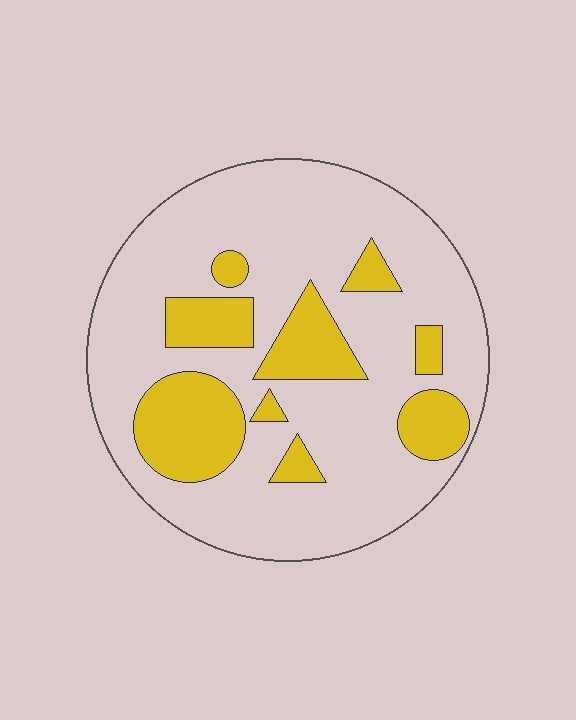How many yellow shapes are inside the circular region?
9.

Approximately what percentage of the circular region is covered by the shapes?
Approximately 25%.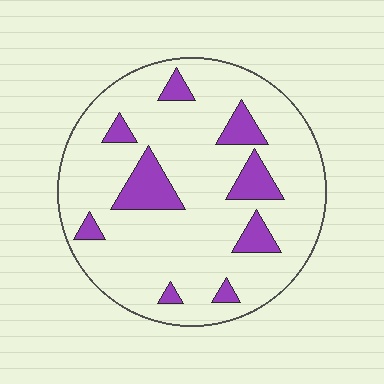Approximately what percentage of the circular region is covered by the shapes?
Approximately 15%.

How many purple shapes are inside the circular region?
9.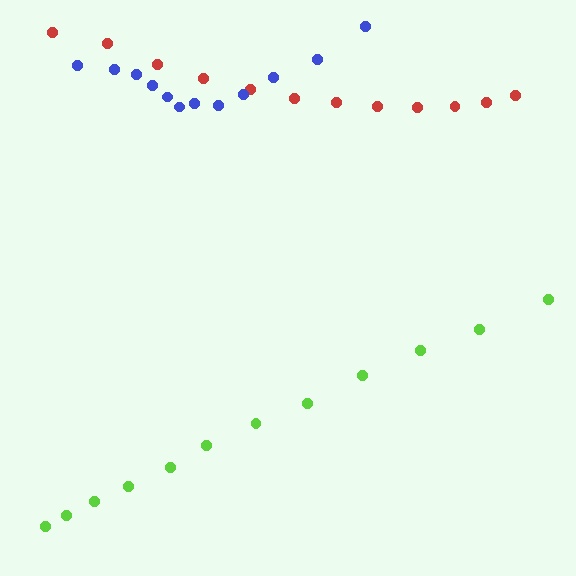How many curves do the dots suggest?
There are 3 distinct paths.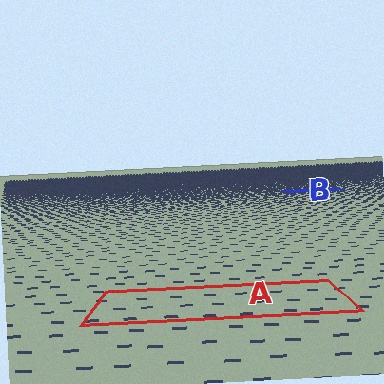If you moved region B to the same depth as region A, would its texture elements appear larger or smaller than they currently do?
They would appear larger. At a closer depth, the same texture elements are projected at a bigger on-screen size.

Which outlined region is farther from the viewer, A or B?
Region B is farther from the viewer — the texture elements inside it appear smaller and more densely packed.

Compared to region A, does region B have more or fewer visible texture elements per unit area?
Region B has more texture elements per unit area — they are packed more densely because it is farther away.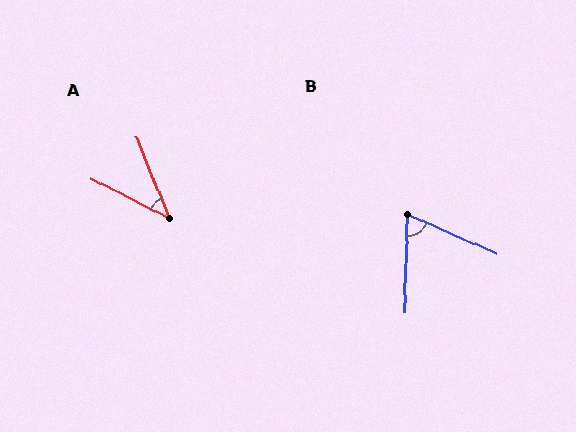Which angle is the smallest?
A, at approximately 41 degrees.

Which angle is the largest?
B, at approximately 68 degrees.